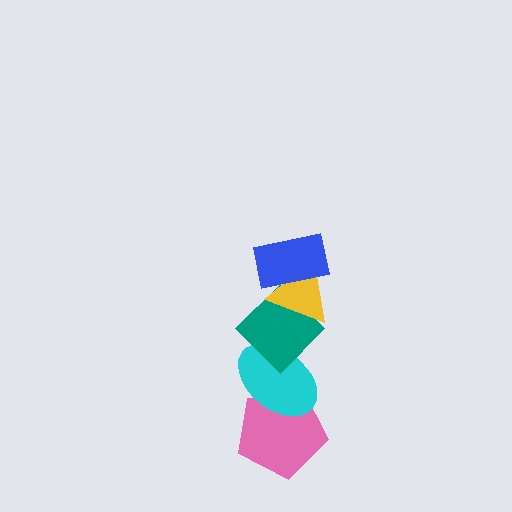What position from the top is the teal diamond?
The teal diamond is 3rd from the top.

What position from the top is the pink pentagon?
The pink pentagon is 5th from the top.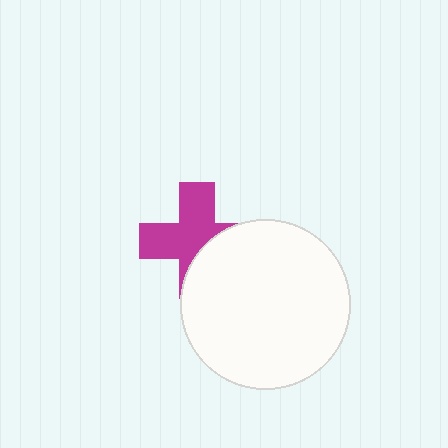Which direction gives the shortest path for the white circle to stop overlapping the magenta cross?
Moving toward the lower-right gives the shortest separation.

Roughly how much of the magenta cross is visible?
About half of it is visible (roughly 60%).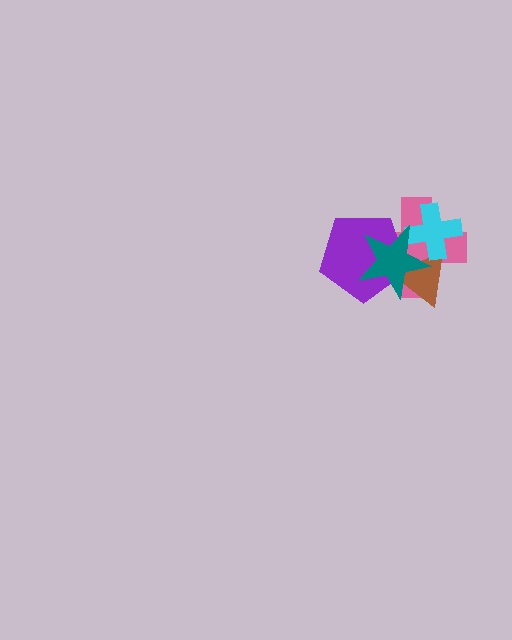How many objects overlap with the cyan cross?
3 objects overlap with the cyan cross.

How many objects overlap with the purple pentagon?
3 objects overlap with the purple pentagon.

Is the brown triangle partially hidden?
Yes, it is partially covered by another shape.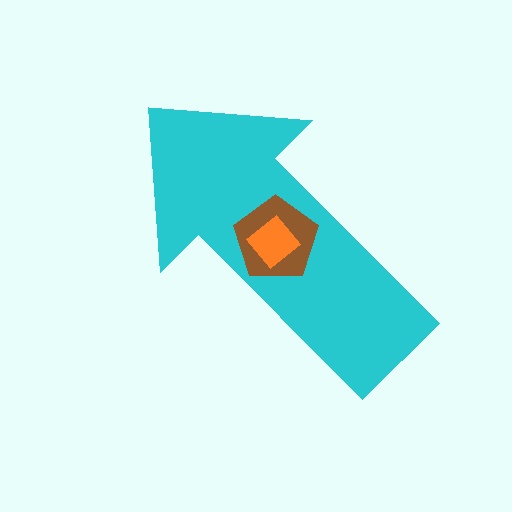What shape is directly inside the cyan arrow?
The brown pentagon.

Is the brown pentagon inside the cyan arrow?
Yes.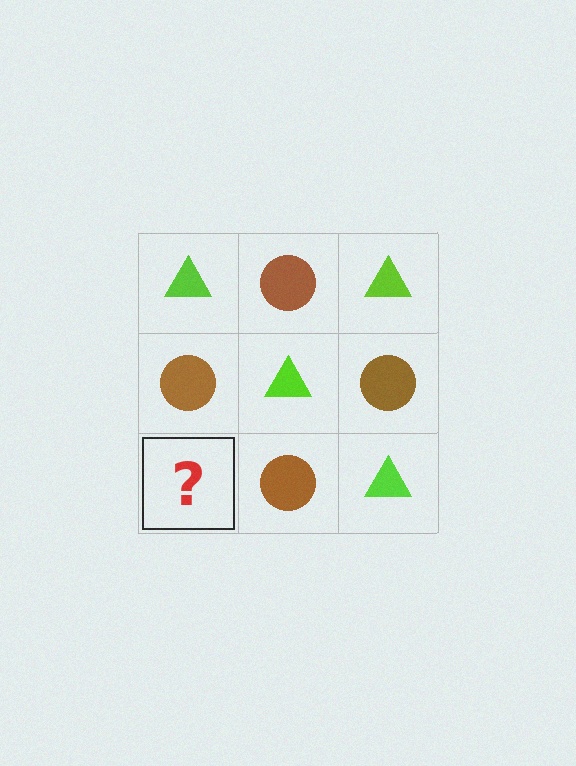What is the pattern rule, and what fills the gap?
The rule is that it alternates lime triangle and brown circle in a checkerboard pattern. The gap should be filled with a lime triangle.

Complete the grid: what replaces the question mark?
The question mark should be replaced with a lime triangle.